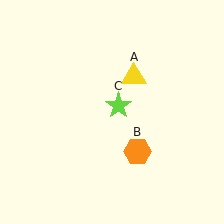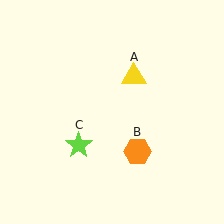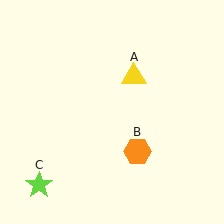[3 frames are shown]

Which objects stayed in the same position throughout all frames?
Yellow triangle (object A) and orange hexagon (object B) remained stationary.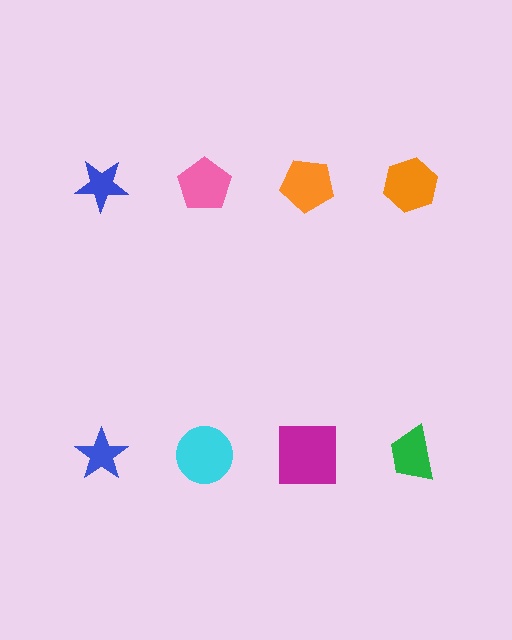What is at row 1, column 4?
An orange hexagon.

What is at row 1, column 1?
A blue star.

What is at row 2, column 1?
A blue star.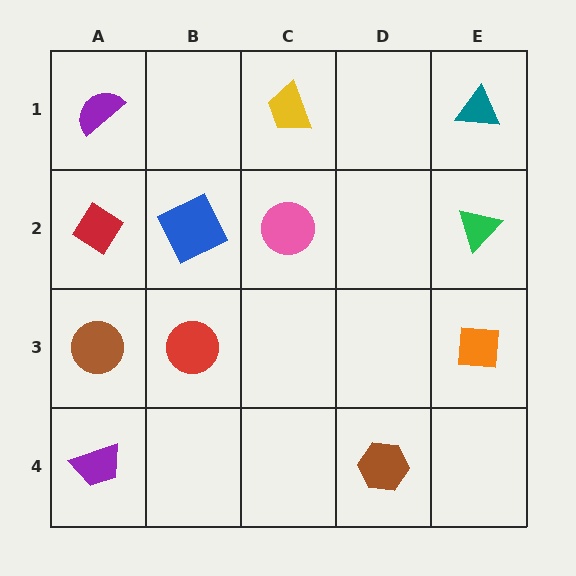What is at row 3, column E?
An orange square.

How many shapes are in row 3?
3 shapes.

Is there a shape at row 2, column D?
No, that cell is empty.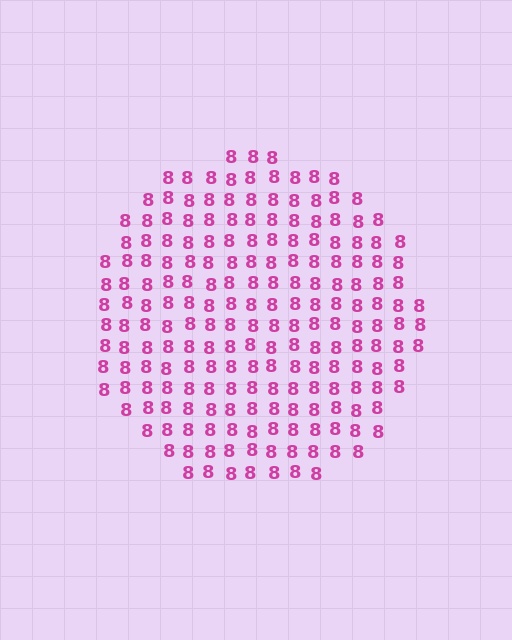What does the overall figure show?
The overall figure shows a circle.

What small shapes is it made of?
It is made of small digit 8's.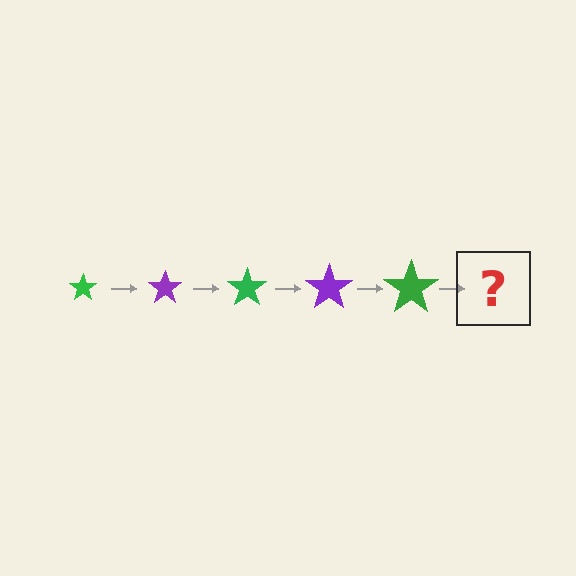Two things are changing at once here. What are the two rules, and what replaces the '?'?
The two rules are that the star grows larger each step and the color cycles through green and purple. The '?' should be a purple star, larger than the previous one.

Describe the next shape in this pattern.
It should be a purple star, larger than the previous one.